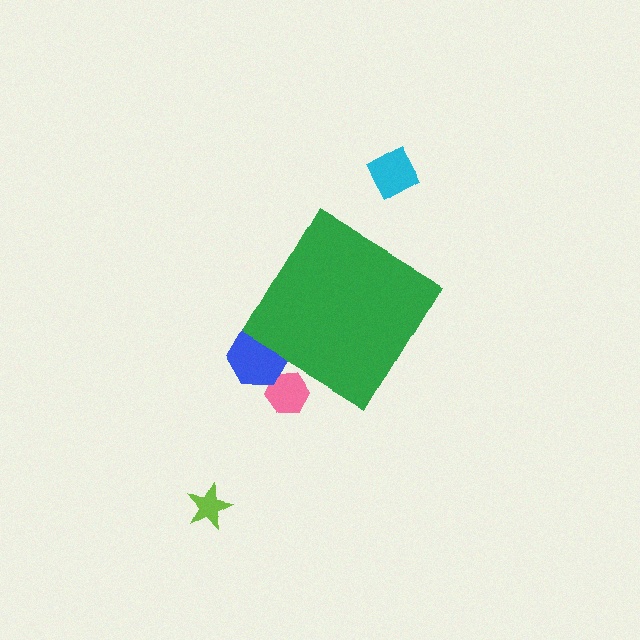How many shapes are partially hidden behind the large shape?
2 shapes are partially hidden.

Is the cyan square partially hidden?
No, the cyan square is fully visible.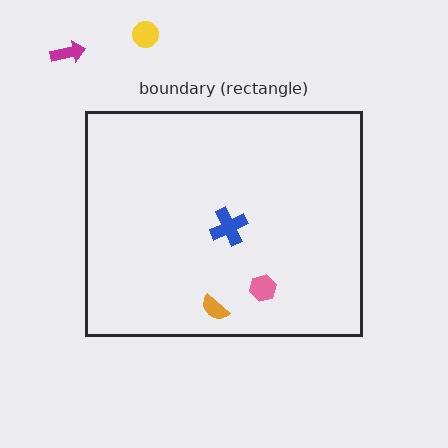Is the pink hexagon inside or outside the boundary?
Inside.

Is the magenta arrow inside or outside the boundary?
Outside.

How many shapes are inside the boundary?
3 inside, 2 outside.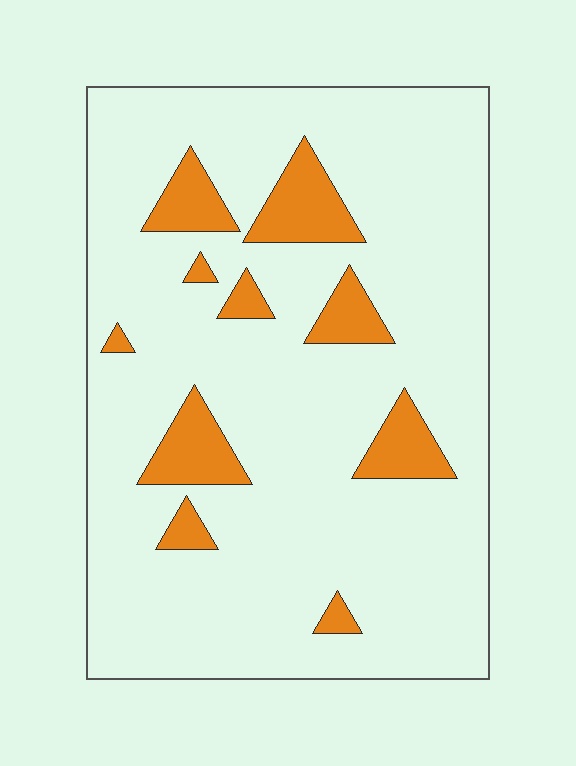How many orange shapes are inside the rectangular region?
10.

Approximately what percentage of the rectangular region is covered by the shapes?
Approximately 15%.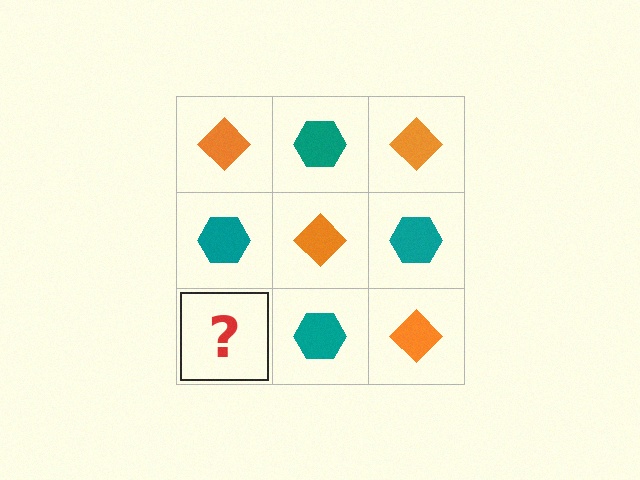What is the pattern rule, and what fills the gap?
The rule is that it alternates orange diamond and teal hexagon in a checkerboard pattern. The gap should be filled with an orange diamond.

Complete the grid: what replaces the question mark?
The question mark should be replaced with an orange diamond.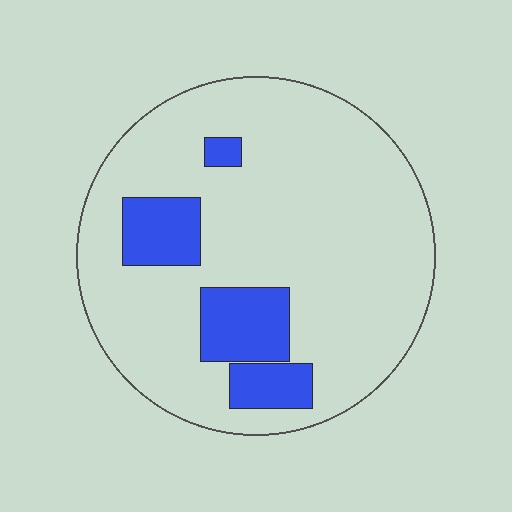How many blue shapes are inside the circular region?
4.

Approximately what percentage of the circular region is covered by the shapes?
Approximately 15%.